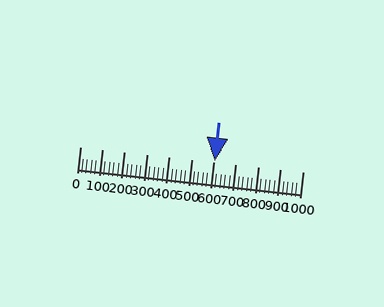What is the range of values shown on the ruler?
The ruler shows values from 0 to 1000.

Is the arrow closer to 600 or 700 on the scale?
The arrow is closer to 600.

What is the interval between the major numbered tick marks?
The major tick marks are spaced 100 units apart.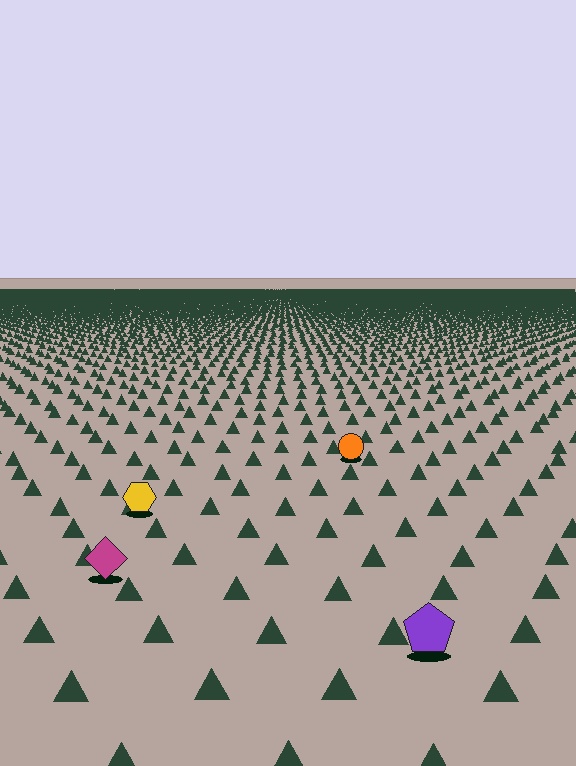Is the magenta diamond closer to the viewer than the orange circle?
Yes. The magenta diamond is closer — you can tell from the texture gradient: the ground texture is coarser near it.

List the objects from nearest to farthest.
From nearest to farthest: the purple pentagon, the magenta diamond, the yellow hexagon, the orange circle.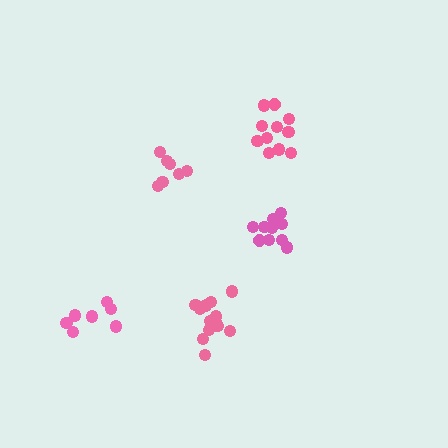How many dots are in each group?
Group 1: 13 dots, Group 2: 11 dots, Group 3: 7 dots, Group 4: 7 dots, Group 5: 10 dots (48 total).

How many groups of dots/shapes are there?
There are 5 groups.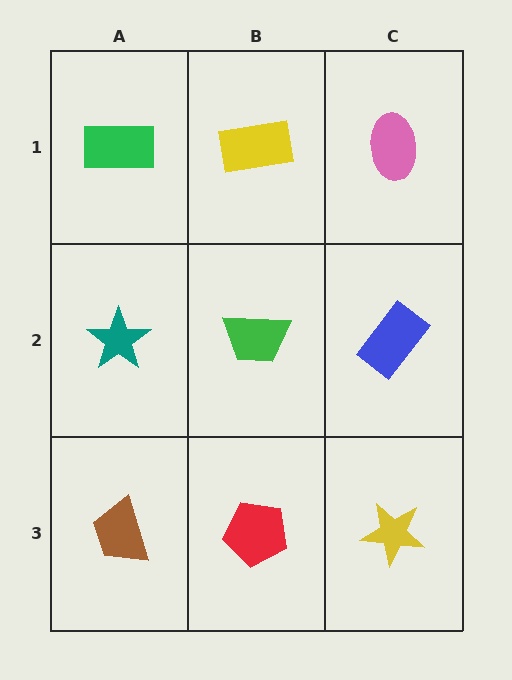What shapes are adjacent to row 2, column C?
A pink ellipse (row 1, column C), a yellow star (row 3, column C), a green trapezoid (row 2, column B).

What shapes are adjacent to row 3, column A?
A teal star (row 2, column A), a red pentagon (row 3, column B).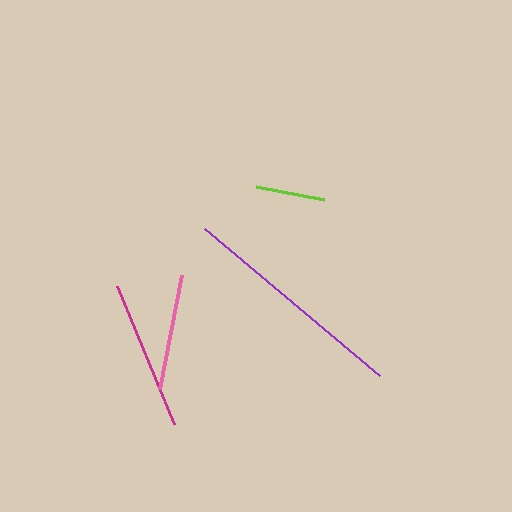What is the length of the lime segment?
The lime segment is approximately 69 pixels long.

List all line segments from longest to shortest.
From longest to shortest: purple, magenta, pink, lime.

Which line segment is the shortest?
The lime line is the shortest at approximately 69 pixels.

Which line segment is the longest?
The purple line is the longest at approximately 229 pixels.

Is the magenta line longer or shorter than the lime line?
The magenta line is longer than the lime line.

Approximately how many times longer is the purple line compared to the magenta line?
The purple line is approximately 1.5 times the length of the magenta line.